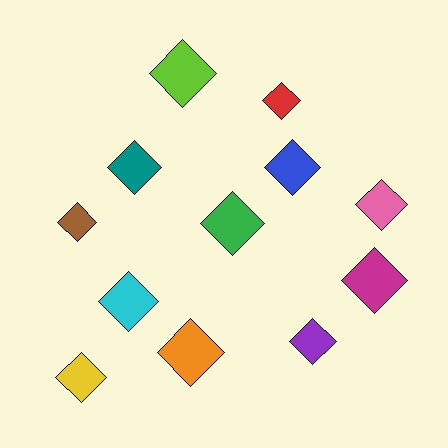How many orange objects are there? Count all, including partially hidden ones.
There is 1 orange object.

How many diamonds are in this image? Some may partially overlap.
There are 12 diamonds.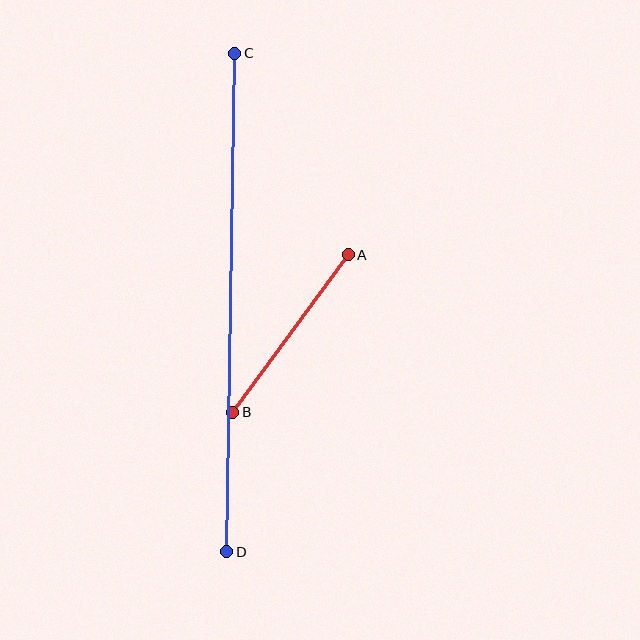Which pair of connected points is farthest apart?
Points C and D are farthest apart.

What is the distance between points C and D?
The distance is approximately 499 pixels.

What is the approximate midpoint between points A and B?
The midpoint is at approximately (291, 333) pixels.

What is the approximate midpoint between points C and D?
The midpoint is at approximately (231, 302) pixels.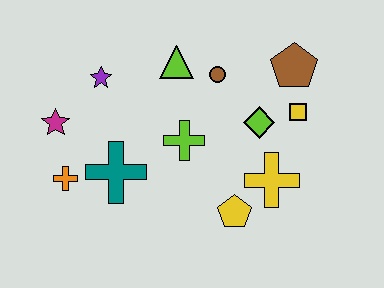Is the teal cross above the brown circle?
No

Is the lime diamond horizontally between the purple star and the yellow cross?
Yes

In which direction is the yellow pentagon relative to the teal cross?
The yellow pentagon is to the right of the teal cross.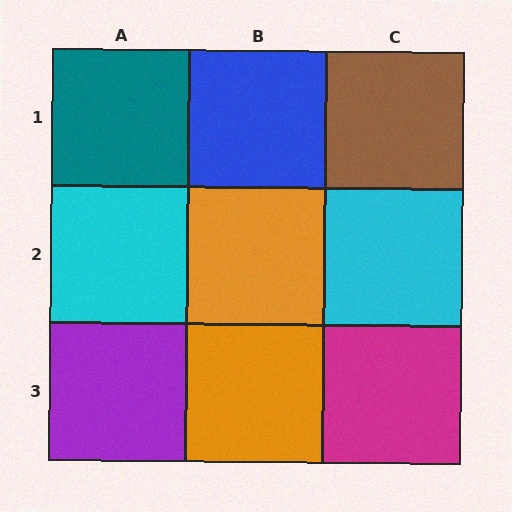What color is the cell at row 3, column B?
Orange.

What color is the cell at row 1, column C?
Brown.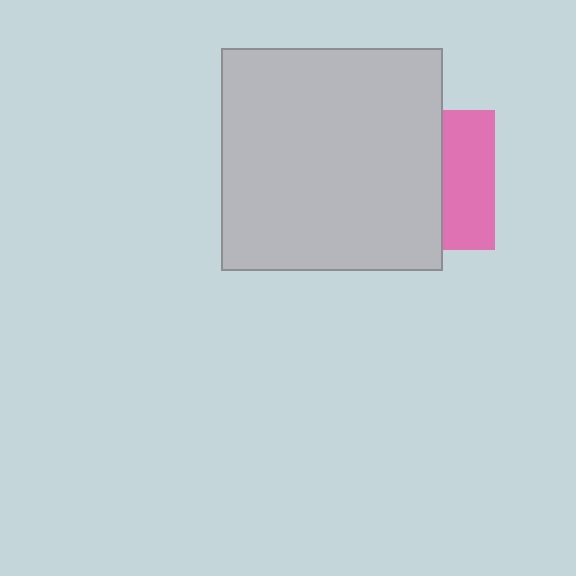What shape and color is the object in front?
The object in front is a light gray square.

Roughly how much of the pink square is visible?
A small part of it is visible (roughly 37%).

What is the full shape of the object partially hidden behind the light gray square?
The partially hidden object is a pink square.